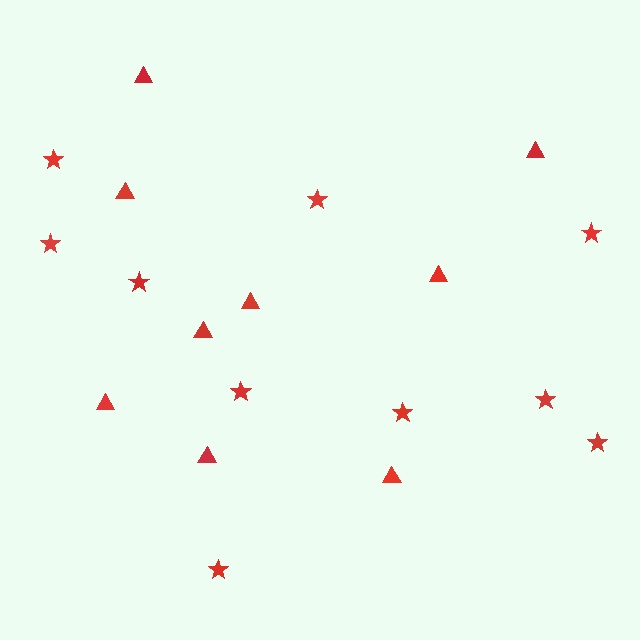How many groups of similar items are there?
There are 2 groups: one group of stars (10) and one group of triangles (9).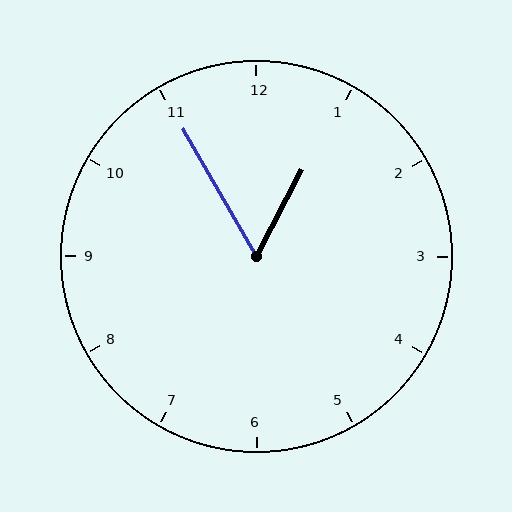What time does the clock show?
12:55.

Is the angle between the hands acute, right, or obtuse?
It is acute.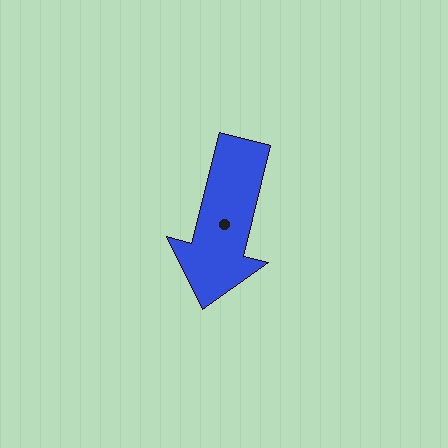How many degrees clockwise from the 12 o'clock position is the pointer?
Approximately 194 degrees.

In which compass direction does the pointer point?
South.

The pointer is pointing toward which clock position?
Roughly 6 o'clock.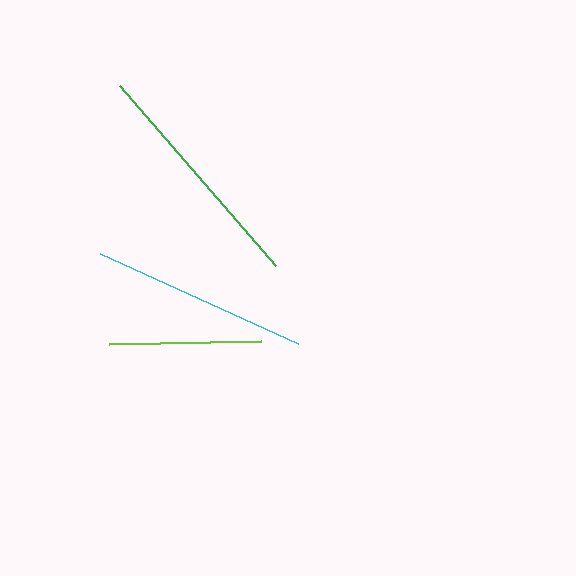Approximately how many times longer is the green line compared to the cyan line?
The green line is approximately 1.1 times the length of the cyan line.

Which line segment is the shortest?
The lime line is the shortest at approximately 152 pixels.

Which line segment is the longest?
The green line is the longest at approximately 239 pixels.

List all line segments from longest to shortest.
From longest to shortest: green, cyan, lime.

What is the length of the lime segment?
The lime segment is approximately 152 pixels long.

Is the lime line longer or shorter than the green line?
The green line is longer than the lime line.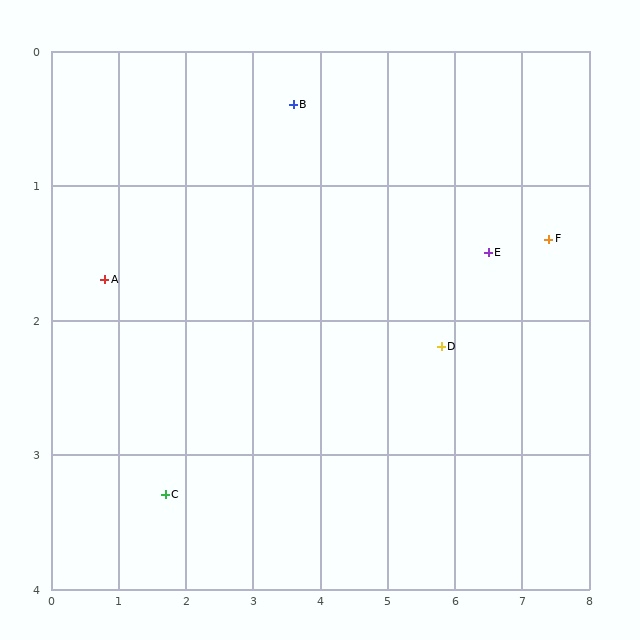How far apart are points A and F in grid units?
Points A and F are about 6.6 grid units apart.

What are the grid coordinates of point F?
Point F is at approximately (7.4, 1.4).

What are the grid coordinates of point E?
Point E is at approximately (6.5, 1.5).